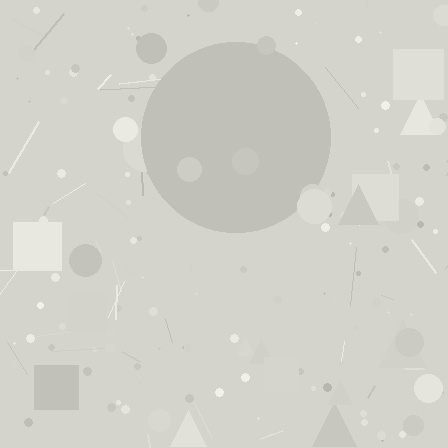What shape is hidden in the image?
A circle is hidden in the image.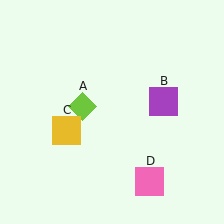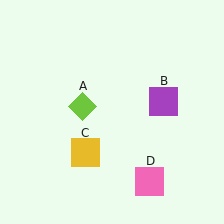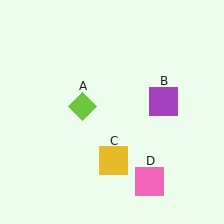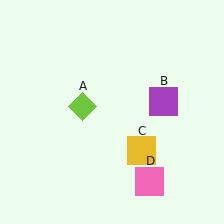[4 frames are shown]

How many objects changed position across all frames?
1 object changed position: yellow square (object C).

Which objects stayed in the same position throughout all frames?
Lime diamond (object A) and purple square (object B) and pink square (object D) remained stationary.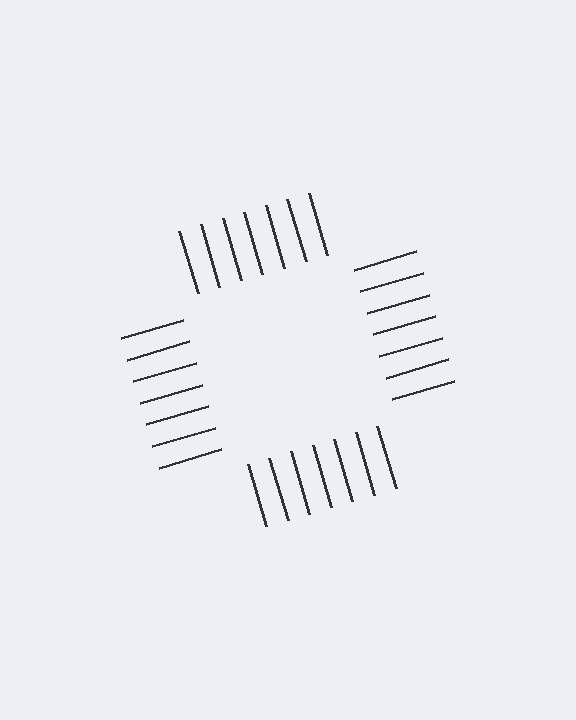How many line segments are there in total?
28 — 7 along each of the 4 edges.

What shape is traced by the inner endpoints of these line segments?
An illusory square — the line segments terminate on its edges but no continuous stroke is drawn.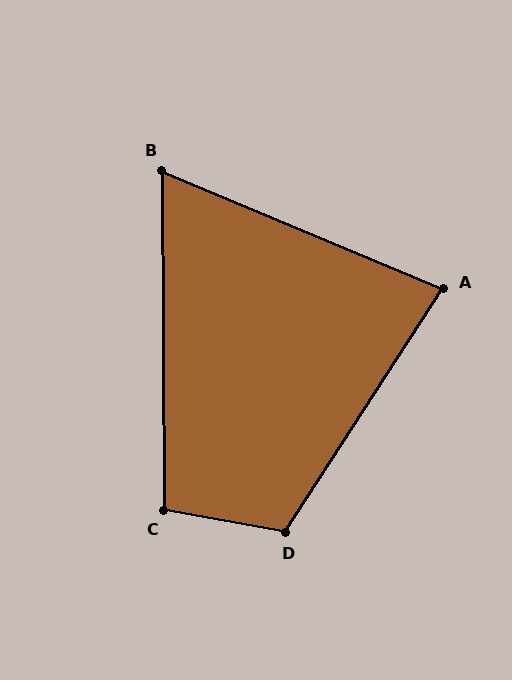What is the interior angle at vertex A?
Approximately 80 degrees (acute).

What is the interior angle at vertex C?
Approximately 100 degrees (obtuse).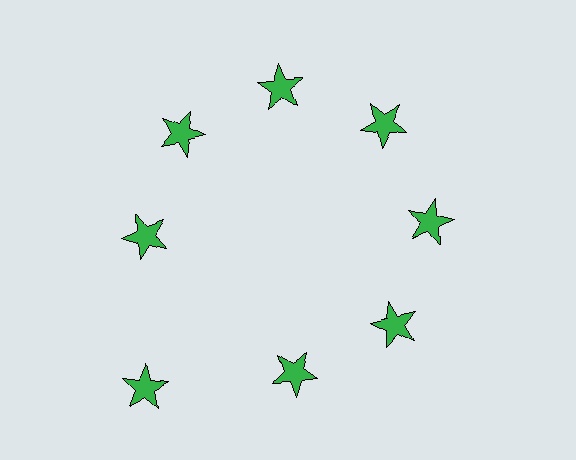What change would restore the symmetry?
The symmetry would be restored by moving it inward, back onto the ring so that all 8 stars sit at equal angles and equal distance from the center.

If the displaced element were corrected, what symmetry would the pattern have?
It would have 8-fold rotational symmetry — the pattern would map onto itself every 45 degrees.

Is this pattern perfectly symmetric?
No. The 8 green stars are arranged in a ring, but one element near the 8 o'clock position is pushed outward from the center, breaking the 8-fold rotational symmetry.